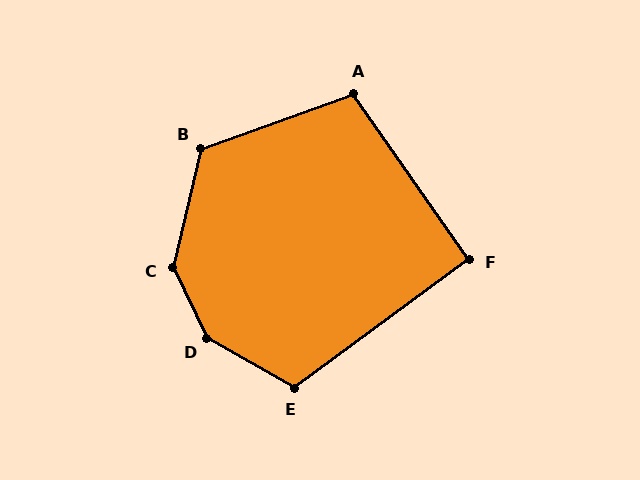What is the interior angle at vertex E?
Approximately 114 degrees (obtuse).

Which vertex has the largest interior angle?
D, at approximately 145 degrees.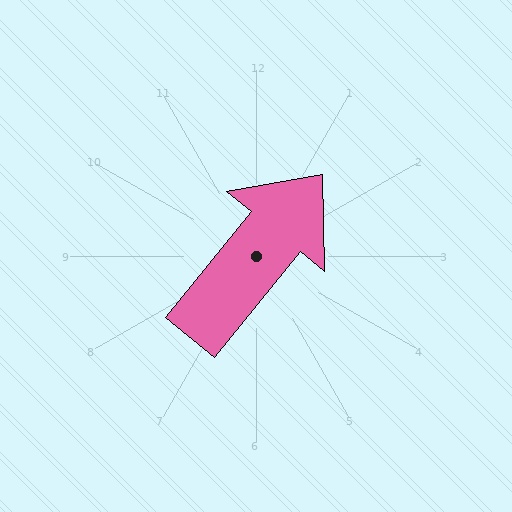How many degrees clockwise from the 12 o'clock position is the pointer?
Approximately 39 degrees.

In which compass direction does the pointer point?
Northeast.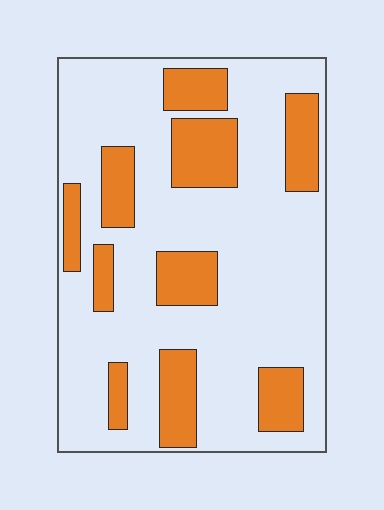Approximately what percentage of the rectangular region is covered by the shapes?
Approximately 25%.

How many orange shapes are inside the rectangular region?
10.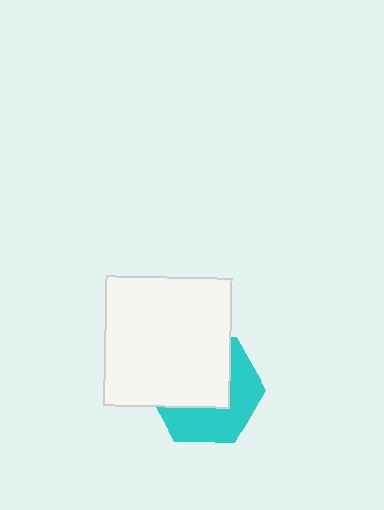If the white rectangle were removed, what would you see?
You would see the complete cyan hexagon.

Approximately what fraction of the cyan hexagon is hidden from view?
Roughly 54% of the cyan hexagon is hidden behind the white rectangle.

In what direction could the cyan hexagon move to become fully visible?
The cyan hexagon could move toward the lower-right. That would shift it out from behind the white rectangle entirely.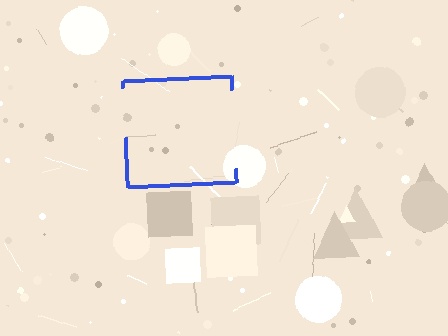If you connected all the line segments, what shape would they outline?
They would outline a square.